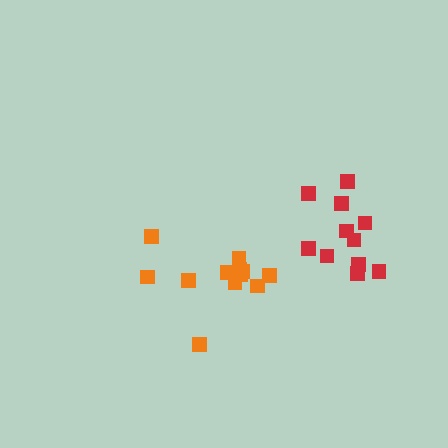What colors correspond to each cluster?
The clusters are colored: orange, red.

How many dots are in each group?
Group 1: 12 dots, Group 2: 11 dots (23 total).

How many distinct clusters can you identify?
There are 2 distinct clusters.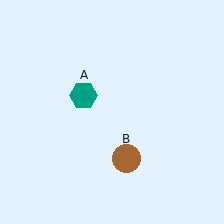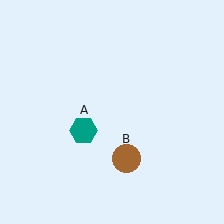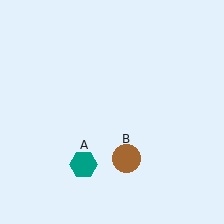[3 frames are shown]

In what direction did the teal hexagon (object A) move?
The teal hexagon (object A) moved down.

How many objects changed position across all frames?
1 object changed position: teal hexagon (object A).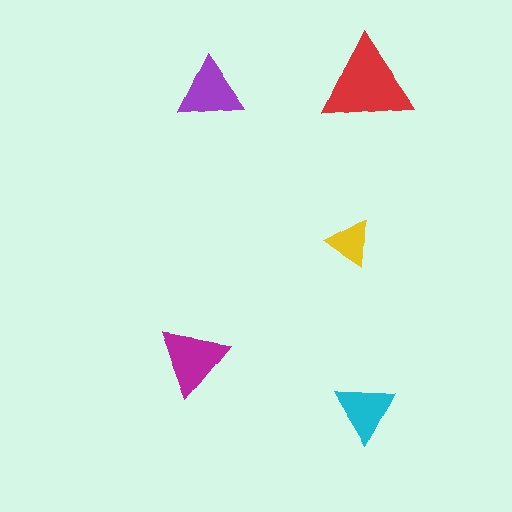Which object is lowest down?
The cyan triangle is bottommost.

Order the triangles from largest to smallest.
the red one, the magenta one, the purple one, the cyan one, the yellow one.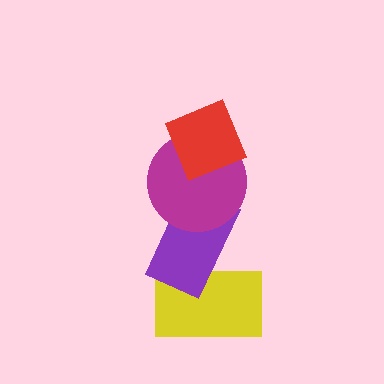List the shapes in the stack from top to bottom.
From top to bottom: the red diamond, the magenta circle, the purple rectangle, the yellow rectangle.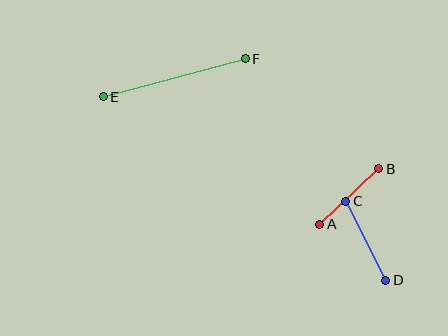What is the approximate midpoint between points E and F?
The midpoint is at approximately (174, 78) pixels.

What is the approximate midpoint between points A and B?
The midpoint is at approximately (349, 197) pixels.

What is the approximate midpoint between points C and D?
The midpoint is at approximately (366, 241) pixels.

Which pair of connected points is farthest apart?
Points E and F are farthest apart.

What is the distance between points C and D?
The distance is approximately 88 pixels.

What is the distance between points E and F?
The distance is approximately 147 pixels.